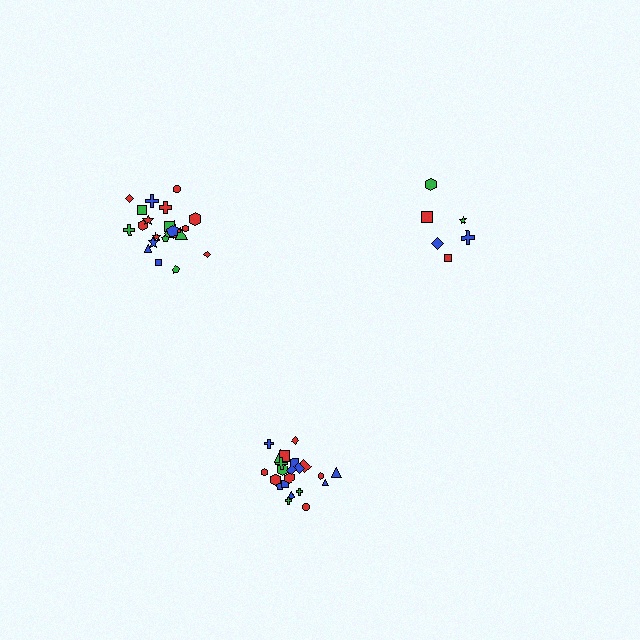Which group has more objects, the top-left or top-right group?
The top-left group.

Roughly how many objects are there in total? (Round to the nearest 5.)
Roughly 50 objects in total.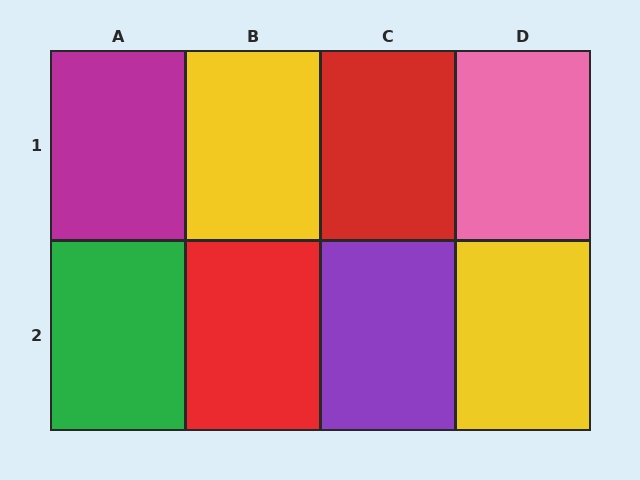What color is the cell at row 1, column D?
Pink.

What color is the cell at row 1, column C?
Red.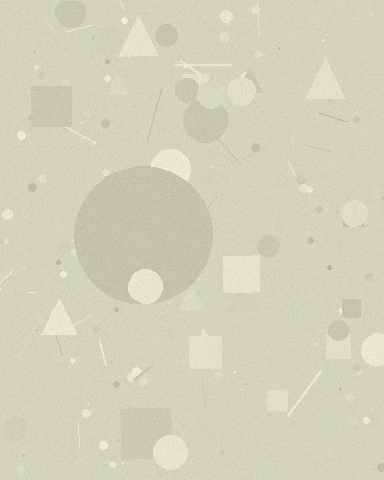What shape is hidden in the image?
A circle is hidden in the image.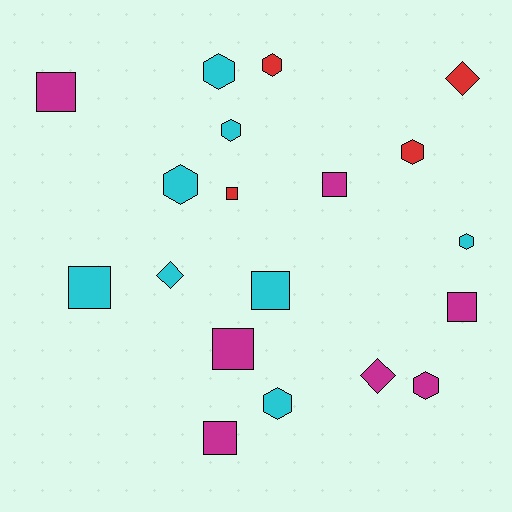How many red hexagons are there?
There are 2 red hexagons.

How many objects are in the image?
There are 19 objects.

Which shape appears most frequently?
Hexagon, with 8 objects.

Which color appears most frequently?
Cyan, with 8 objects.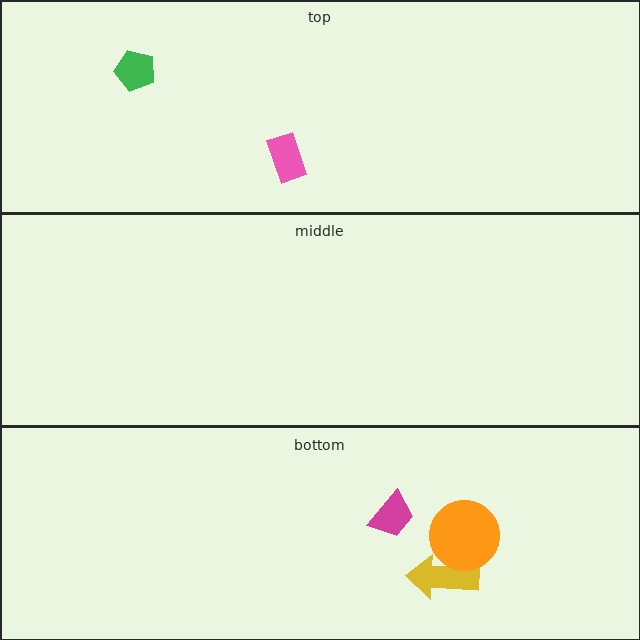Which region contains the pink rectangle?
The top region.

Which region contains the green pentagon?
The top region.